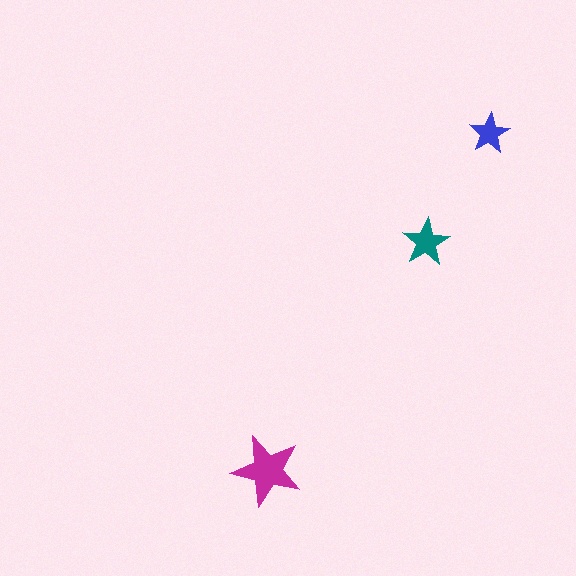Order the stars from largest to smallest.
the magenta one, the teal one, the blue one.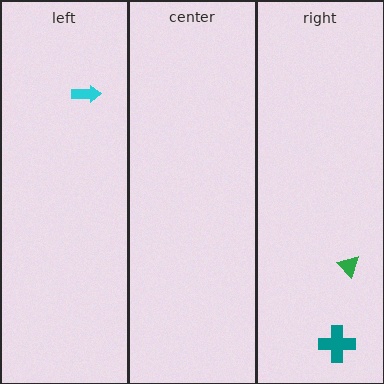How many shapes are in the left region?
1.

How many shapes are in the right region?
2.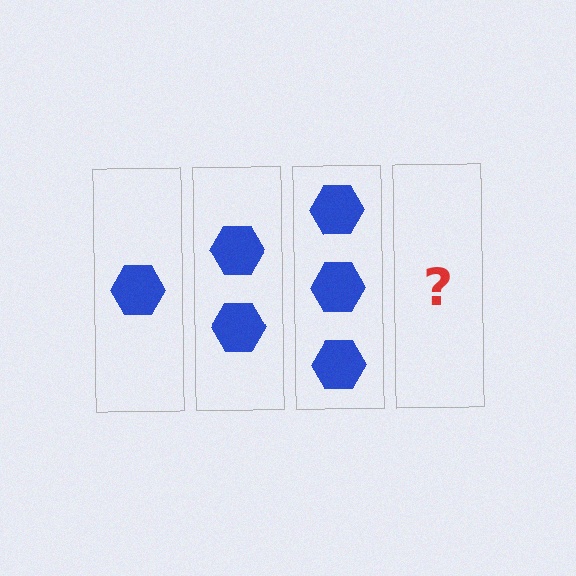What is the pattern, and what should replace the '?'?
The pattern is that each step adds one more hexagon. The '?' should be 4 hexagons.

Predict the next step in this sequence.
The next step is 4 hexagons.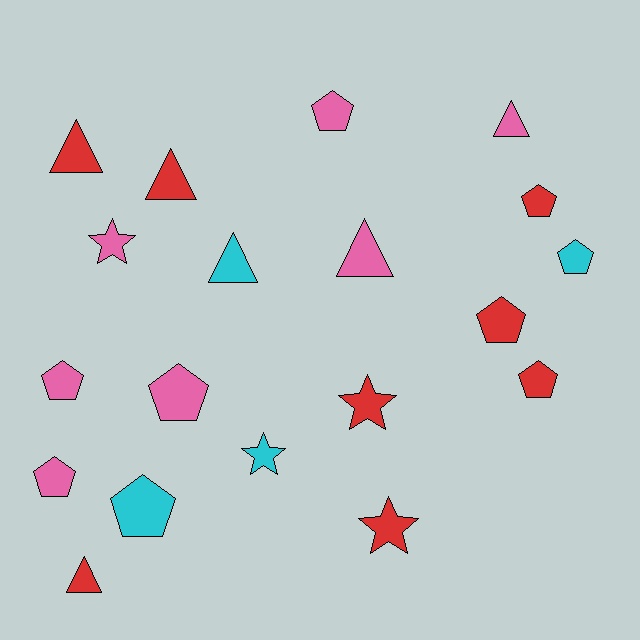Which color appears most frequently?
Red, with 8 objects.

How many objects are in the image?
There are 19 objects.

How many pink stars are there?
There is 1 pink star.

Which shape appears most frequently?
Pentagon, with 9 objects.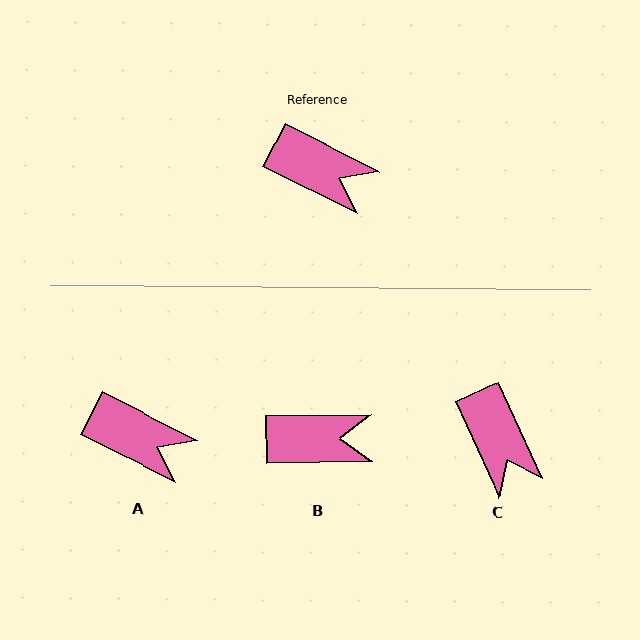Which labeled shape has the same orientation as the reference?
A.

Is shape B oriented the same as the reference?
No, it is off by about 28 degrees.